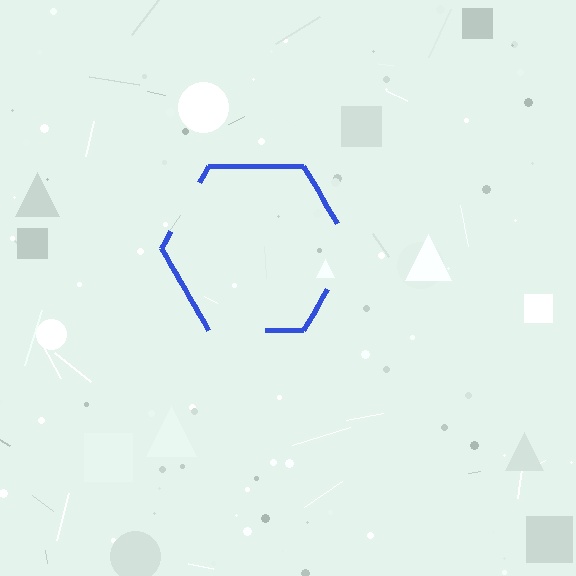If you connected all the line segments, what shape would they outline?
They would outline a hexagon.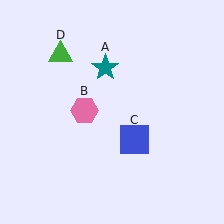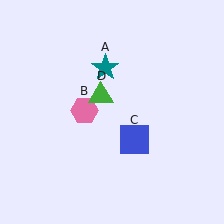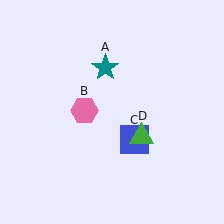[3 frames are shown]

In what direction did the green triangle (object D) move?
The green triangle (object D) moved down and to the right.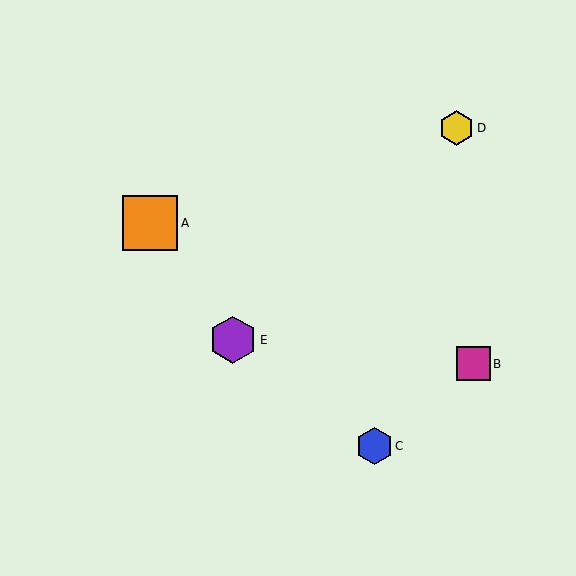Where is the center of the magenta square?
The center of the magenta square is at (473, 364).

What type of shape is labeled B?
Shape B is a magenta square.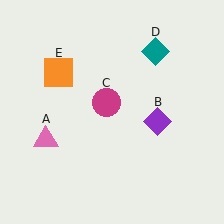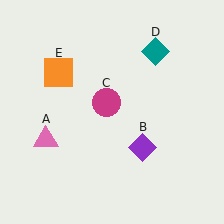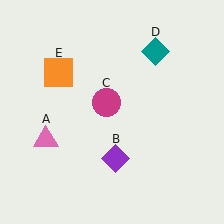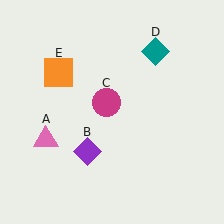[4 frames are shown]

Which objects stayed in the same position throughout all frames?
Pink triangle (object A) and magenta circle (object C) and teal diamond (object D) and orange square (object E) remained stationary.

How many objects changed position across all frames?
1 object changed position: purple diamond (object B).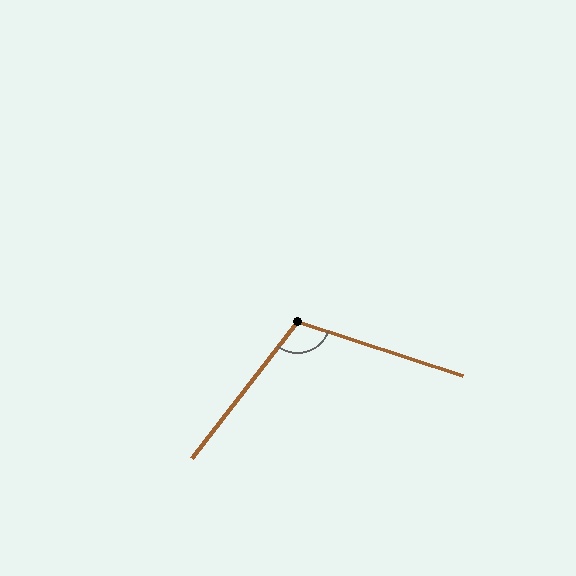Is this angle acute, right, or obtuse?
It is obtuse.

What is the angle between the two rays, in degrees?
Approximately 110 degrees.